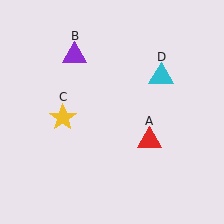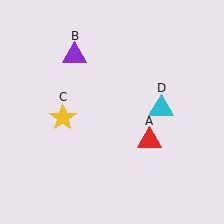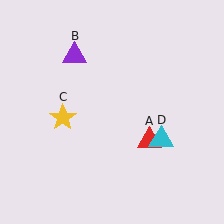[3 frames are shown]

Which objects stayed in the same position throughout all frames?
Red triangle (object A) and purple triangle (object B) and yellow star (object C) remained stationary.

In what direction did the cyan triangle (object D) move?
The cyan triangle (object D) moved down.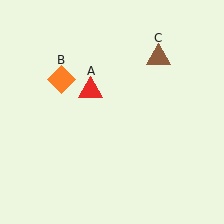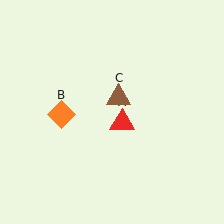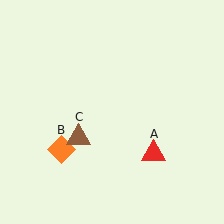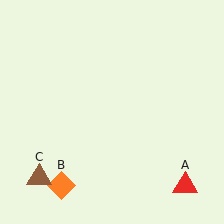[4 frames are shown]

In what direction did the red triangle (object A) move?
The red triangle (object A) moved down and to the right.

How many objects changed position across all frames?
3 objects changed position: red triangle (object A), orange diamond (object B), brown triangle (object C).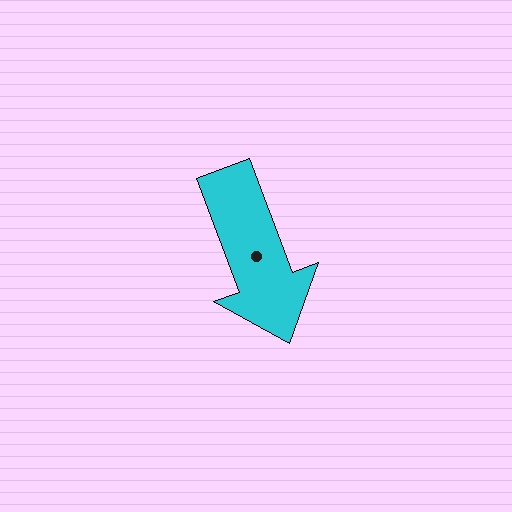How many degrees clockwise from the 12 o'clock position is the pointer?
Approximately 159 degrees.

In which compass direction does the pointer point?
South.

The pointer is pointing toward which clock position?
Roughly 5 o'clock.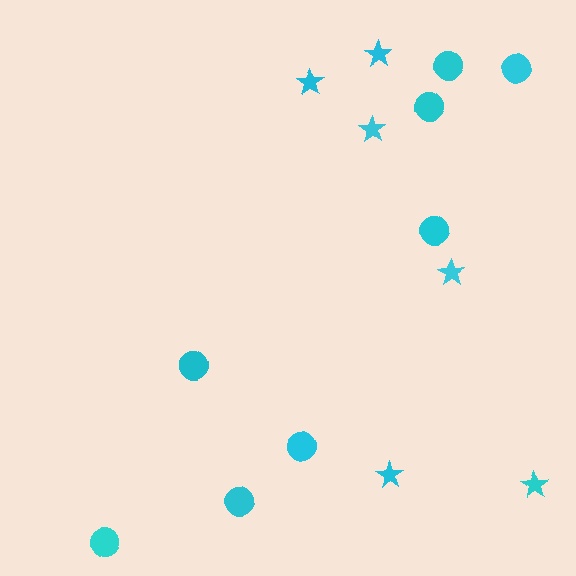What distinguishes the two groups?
There are 2 groups: one group of stars (6) and one group of circles (8).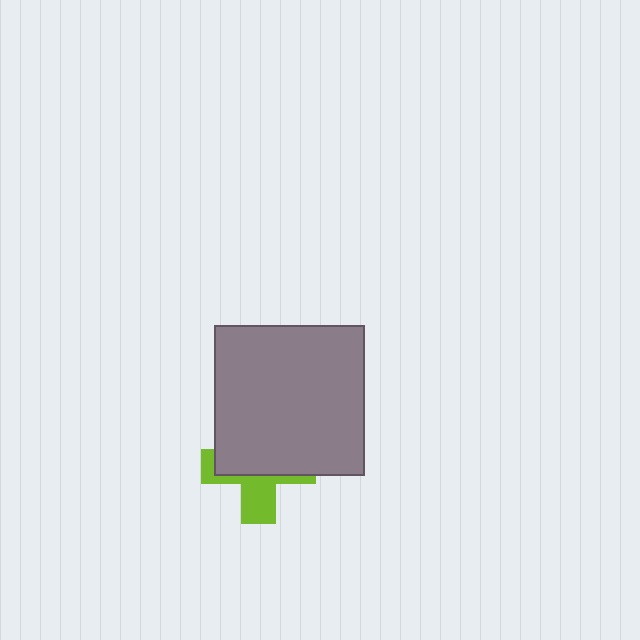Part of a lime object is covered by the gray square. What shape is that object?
It is a cross.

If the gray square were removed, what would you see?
You would see the complete lime cross.